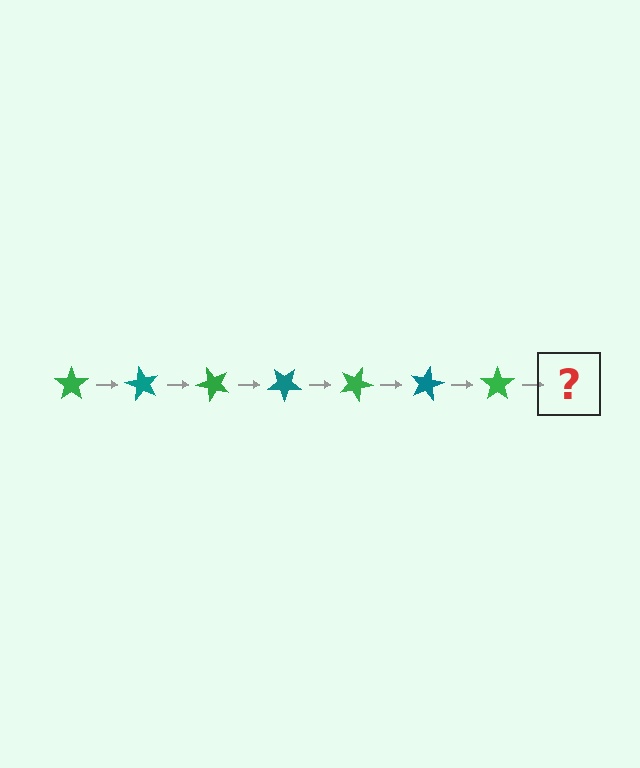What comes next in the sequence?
The next element should be a teal star, rotated 420 degrees from the start.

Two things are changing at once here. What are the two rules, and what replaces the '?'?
The two rules are that it rotates 60 degrees each step and the color cycles through green and teal. The '?' should be a teal star, rotated 420 degrees from the start.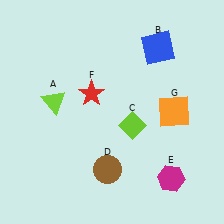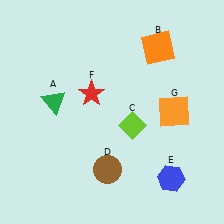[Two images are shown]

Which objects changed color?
A changed from lime to green. B changed from blue to orange. E changed from magenta to blue.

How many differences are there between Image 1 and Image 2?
There are 3 differences between the two images.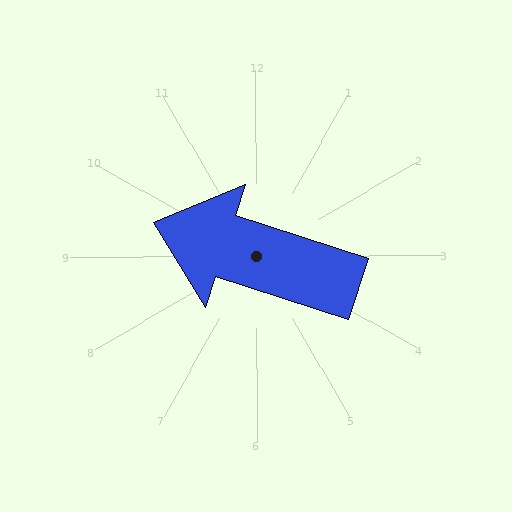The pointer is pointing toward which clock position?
Roughly 10 o'clock.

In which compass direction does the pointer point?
West.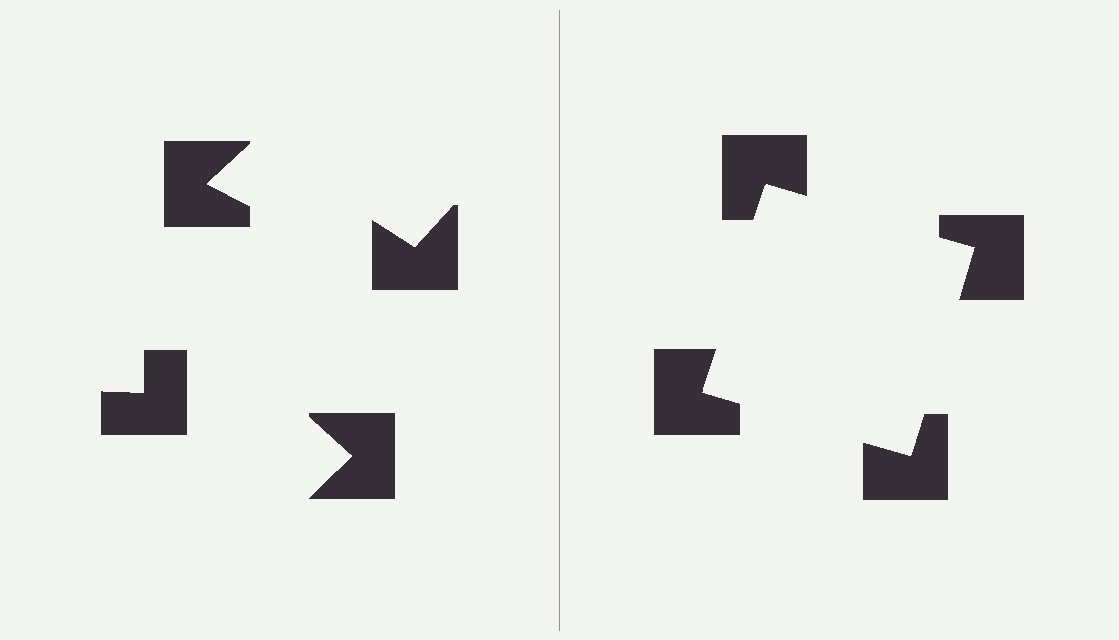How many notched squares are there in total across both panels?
8 — 4 on each side.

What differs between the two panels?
The notched squares are positioned identically on both sides; only the wedge orientations differ. On the right they align to a square; on the left they are misaligned.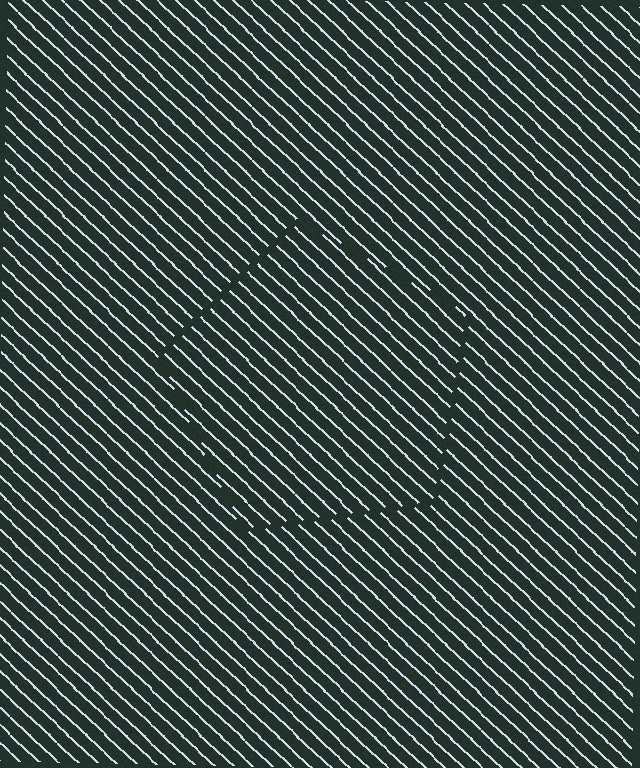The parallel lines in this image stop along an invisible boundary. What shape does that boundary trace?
An illusory pentagon. The interior of the shape contains the same grating, shifted by half a period — the contour is defined by the phase discontinuity where line-ends from the inner and outer gratings abut.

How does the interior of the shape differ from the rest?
The interior of the shape contains the same grating, shifted by half a period — the contour is defined by the phase discontinuity where line-ends from the inner and outer gratings abut.